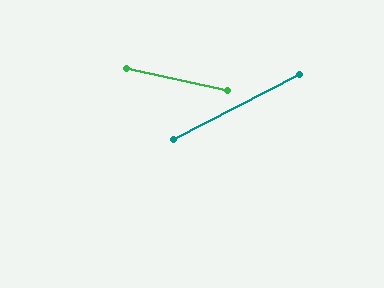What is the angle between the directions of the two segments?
Approximately 39 degrees.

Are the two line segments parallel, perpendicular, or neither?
Neither parallel nor perpendicular — they differ by about 39°.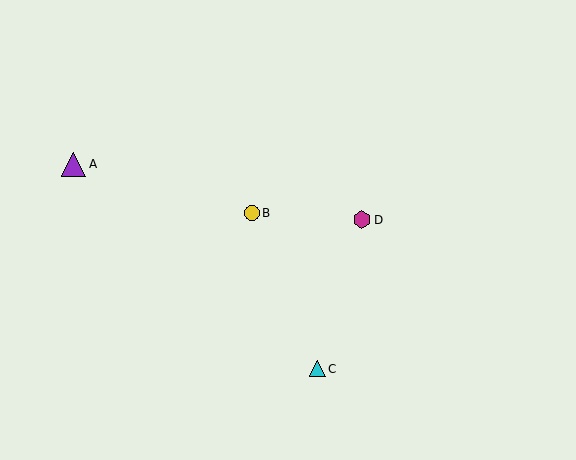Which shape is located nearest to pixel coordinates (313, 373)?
The cyan triangle (labeled C) at (318, 369) is nearest to that location.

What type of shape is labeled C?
Shape C is a cyan triangle.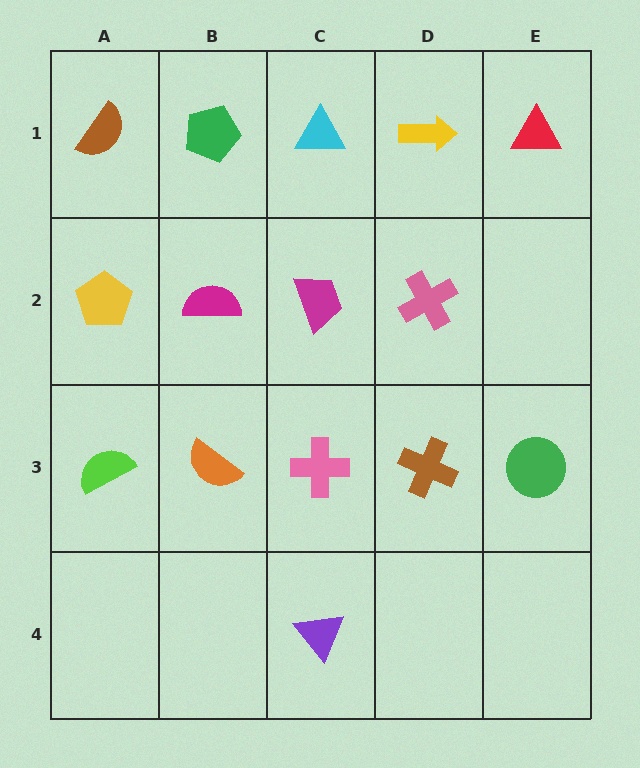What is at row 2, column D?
A pink cross.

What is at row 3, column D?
A brown cross.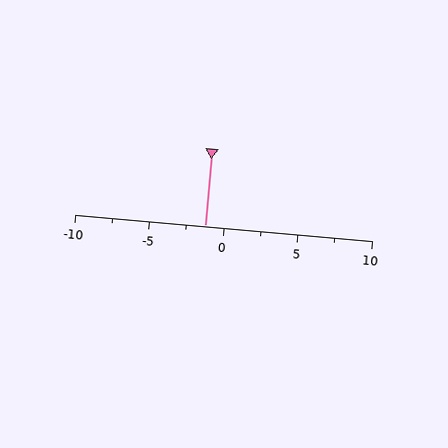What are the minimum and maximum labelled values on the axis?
The axis runs from -10 to 10.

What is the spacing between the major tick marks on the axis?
The major ticks are spaced 5 apart.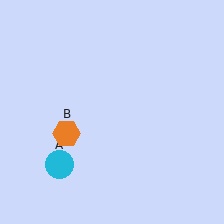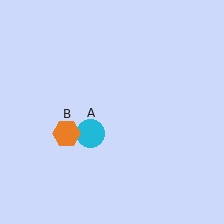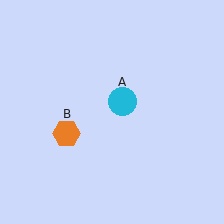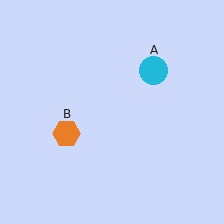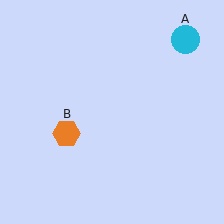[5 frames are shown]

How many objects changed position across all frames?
1 object changed position: cyan circle (object A).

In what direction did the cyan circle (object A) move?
The cyan circle (object A) moved up and to the right.